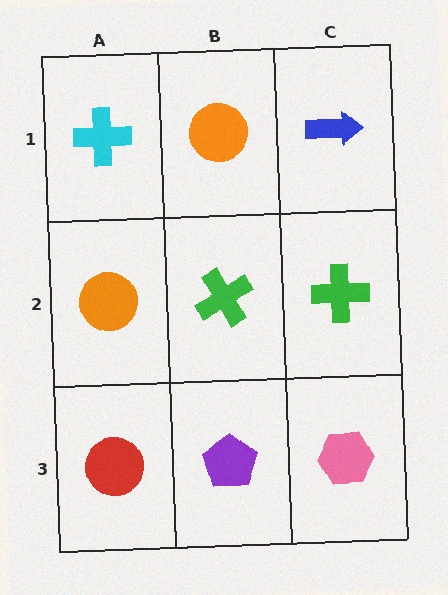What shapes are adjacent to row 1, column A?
An orange circle (row 2, column A), an orange circle (row 1, column B).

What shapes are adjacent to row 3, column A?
An orange circle (row 2, column A), a purple pentagon (row 3, column B).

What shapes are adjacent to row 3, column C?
A green cross (row 2, column C), a purple pentagon (row 3, column B).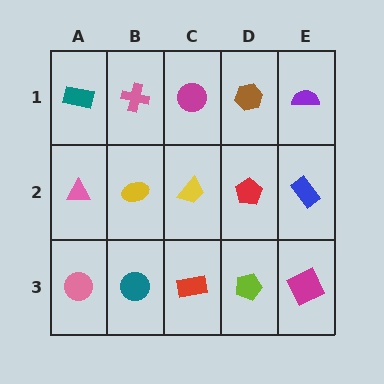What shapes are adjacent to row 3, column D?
A red pentagon (row 2, column D), a red rectangle (row 3, column C), a magenta square (row 3, column E).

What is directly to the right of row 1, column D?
A purple semicircle.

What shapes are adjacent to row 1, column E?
A blue rectangle (row 2, column E), a brown hexagon (row 1, column D).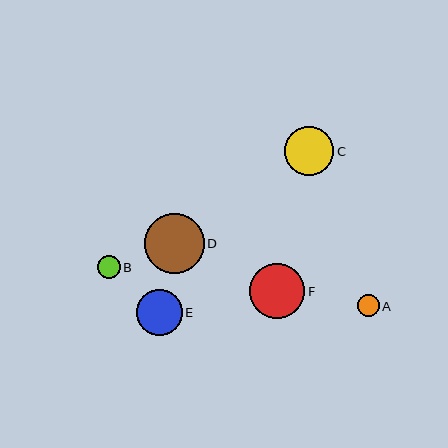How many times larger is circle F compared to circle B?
Circle F is approximately 2.4 times the size of circle B.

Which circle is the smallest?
Circle A is the smallest with a size of approximately 22 pixels.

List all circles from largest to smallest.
From largest to smallest: D, F, C, E, B, A.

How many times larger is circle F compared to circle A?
Circle F is approximately 2.6 times the size of circle A.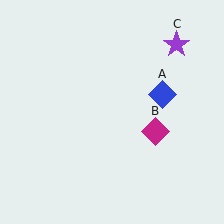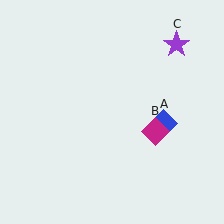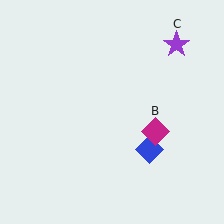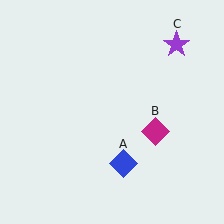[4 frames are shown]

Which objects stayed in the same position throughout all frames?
Magenta diamond (object B) and purple star (object C) remained stationary.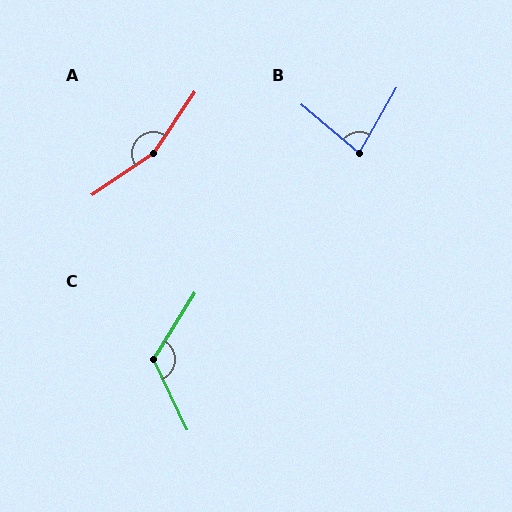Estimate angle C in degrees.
Approximately 123 degrees.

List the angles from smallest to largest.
B (79°), C (123°), A (158°).